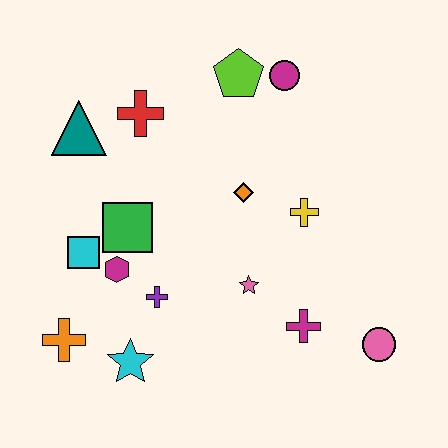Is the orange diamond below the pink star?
No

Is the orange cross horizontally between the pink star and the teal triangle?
No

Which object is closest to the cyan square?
The magenta hexagon is closest to the cyan square.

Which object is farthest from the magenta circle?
The orange cross is farthest from the magenta circle.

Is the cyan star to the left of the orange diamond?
Yes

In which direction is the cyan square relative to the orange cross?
The cyan square is above the orange cross.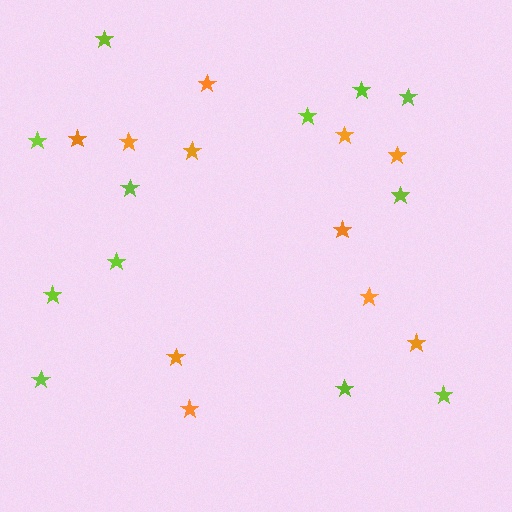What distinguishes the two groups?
There are 2 groups: one group of orange stars (11) and one group of lime stars (12).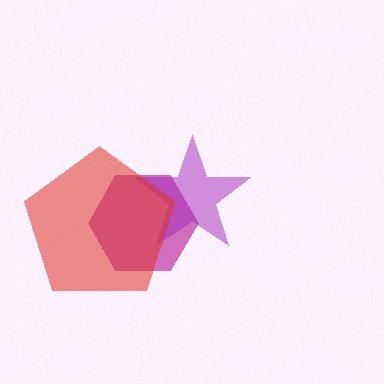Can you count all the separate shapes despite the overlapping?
Yes, there are 3 separate shapes.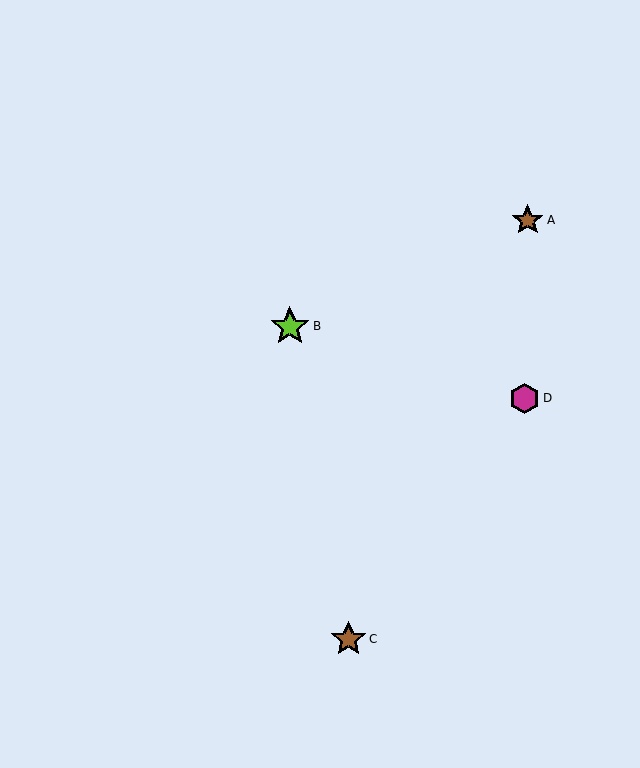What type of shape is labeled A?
Shape A is a brown star.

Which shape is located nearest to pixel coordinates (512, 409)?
The magenta hexagon (labeled D) at (525, 398) is nearest to that location.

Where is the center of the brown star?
The center of the brown star is at (528, 220).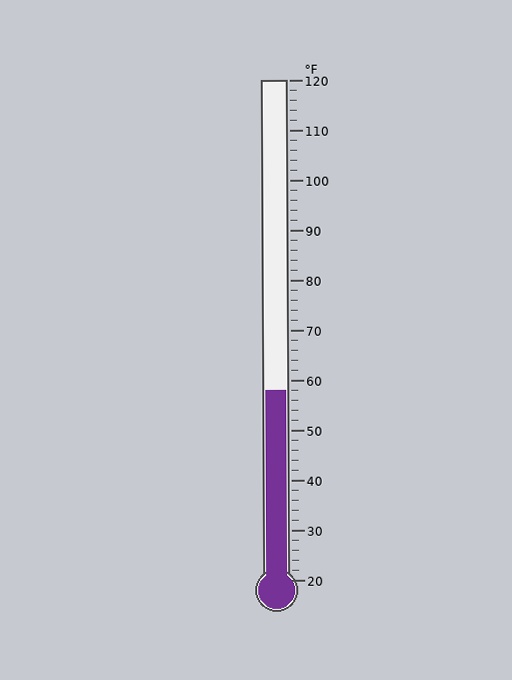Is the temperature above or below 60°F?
The temperature is below 60°F.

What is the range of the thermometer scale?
The thermometer scale ranges from 20°F to 120°F.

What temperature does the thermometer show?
The thermometer shows approximately 58°F.